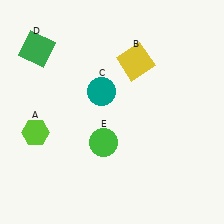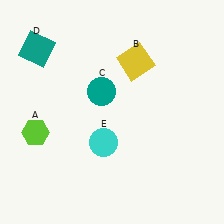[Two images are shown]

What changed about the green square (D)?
In Image 1, D is green. In Image 2, it changed to teal.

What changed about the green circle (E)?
In Image 1, E is green. In Image 2, it changed to cyan.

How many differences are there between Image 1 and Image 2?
There are 2 differences between the two images.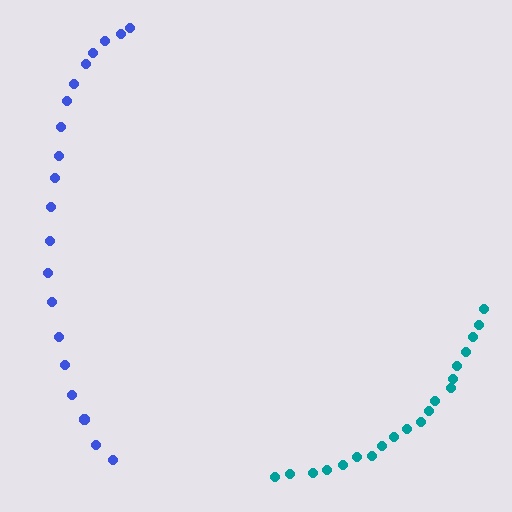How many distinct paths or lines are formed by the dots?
There are 2 distinct paths.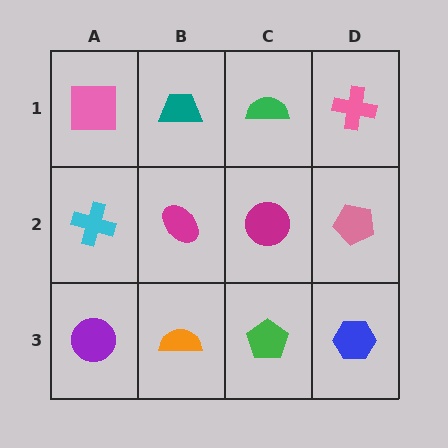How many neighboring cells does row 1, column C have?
3.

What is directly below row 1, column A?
A cyan cross.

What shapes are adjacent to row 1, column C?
A magenta circle (row 2, column C), a teal trapezoid (row 1, column B), a pink cross (row 1, column D).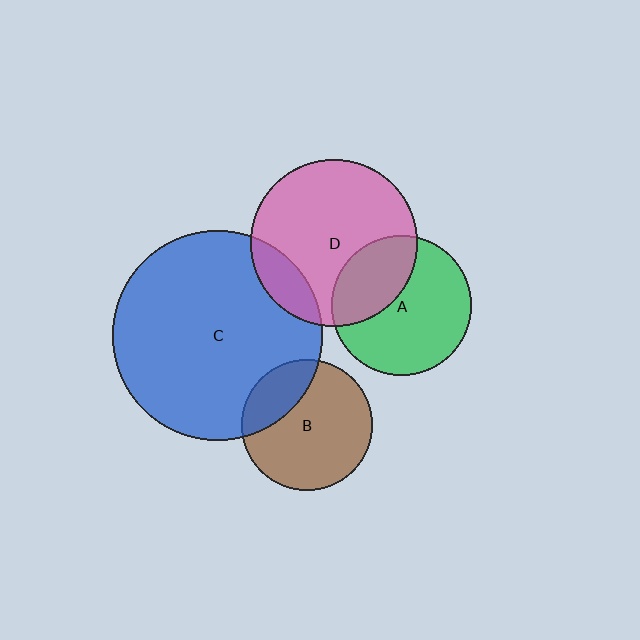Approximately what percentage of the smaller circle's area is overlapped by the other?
Approximately 35%.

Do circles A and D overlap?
Yes.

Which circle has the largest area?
Circle C (blue).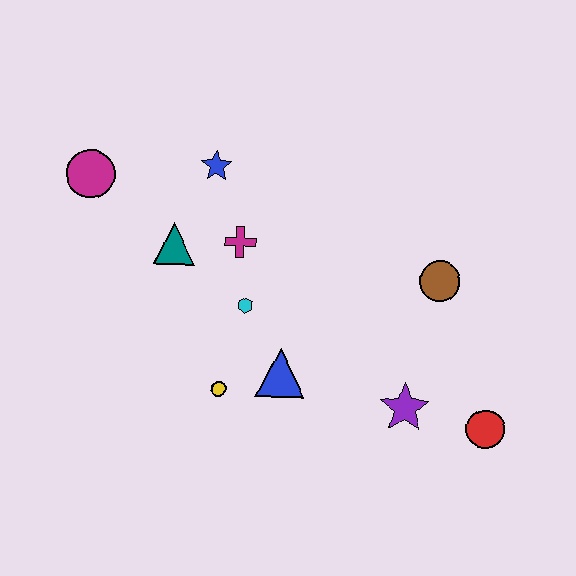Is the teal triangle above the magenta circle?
No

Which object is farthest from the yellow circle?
The red circle is farthest from the yellow circle.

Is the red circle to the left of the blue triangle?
No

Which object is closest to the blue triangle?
The yellow circle is closest to the blue triangle.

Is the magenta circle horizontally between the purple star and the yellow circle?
No